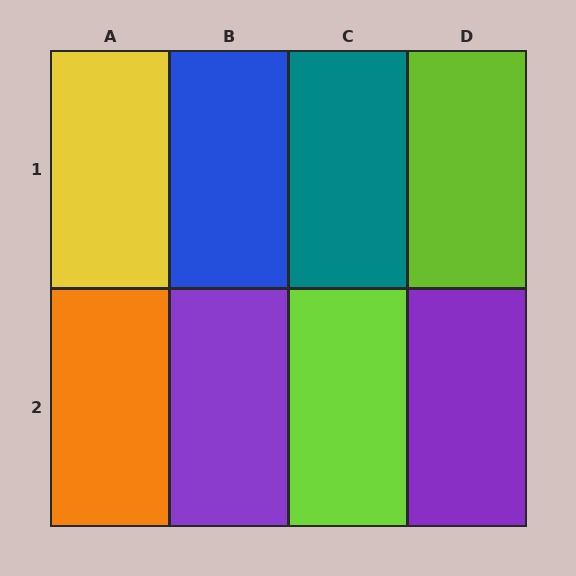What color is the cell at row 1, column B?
Blue.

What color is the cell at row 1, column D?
Lime.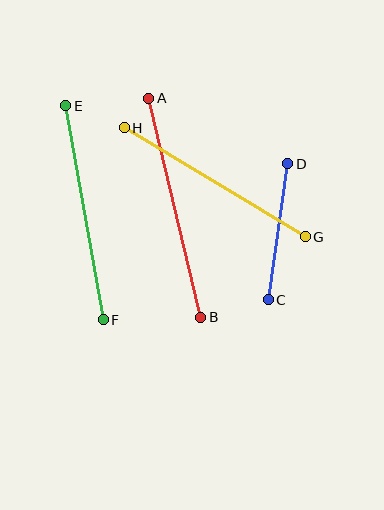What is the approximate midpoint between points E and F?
The midpoint is at approximately (85, 213) pixels.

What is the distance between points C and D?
The distance is approximately 137 pixels.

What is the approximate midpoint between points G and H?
The midpoint is at approximately (215, 182) pixels.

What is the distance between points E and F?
The distance is approximately 217 pixels.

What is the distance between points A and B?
The distance is approximately 225 pixels.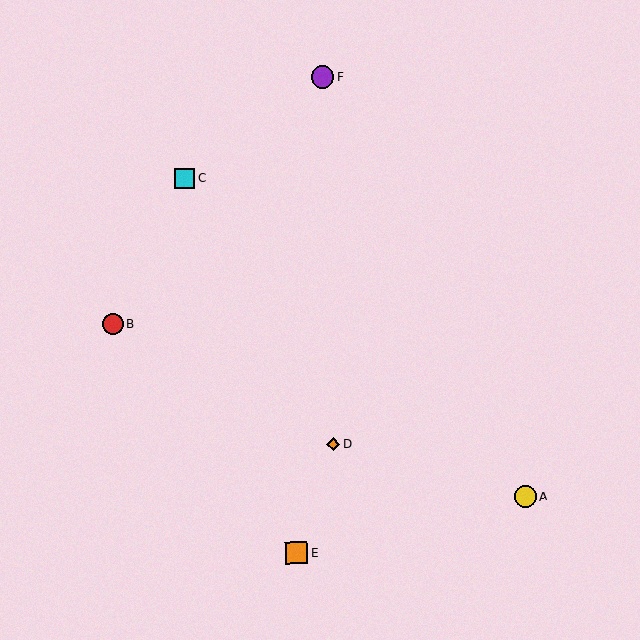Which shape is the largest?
The orange square (labeled E) is the largest.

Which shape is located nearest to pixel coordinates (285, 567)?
The orange square (labeled E) at (296, 553) is nearest to that location.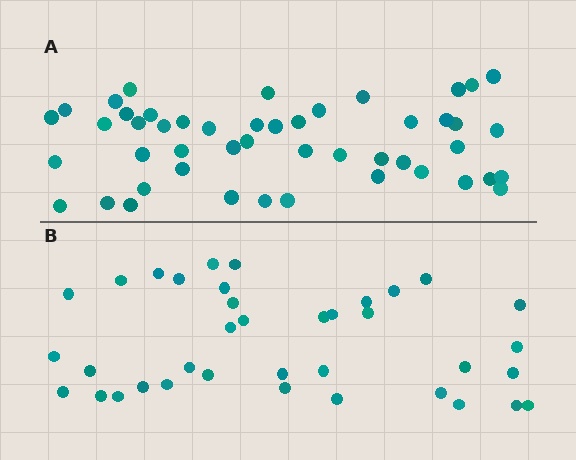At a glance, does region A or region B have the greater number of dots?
Region A (the top region) has more dots.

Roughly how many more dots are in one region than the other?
Region A has roughly 12 or so more dots than region B.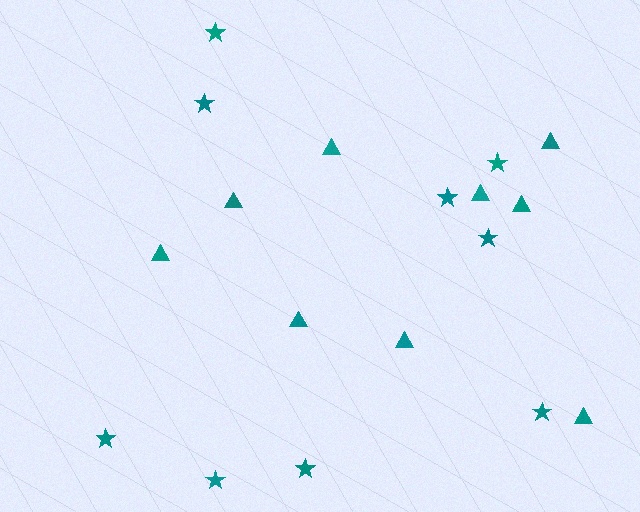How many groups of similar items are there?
There are 2 groups: one group of triangles (9) and one group of stars (9).